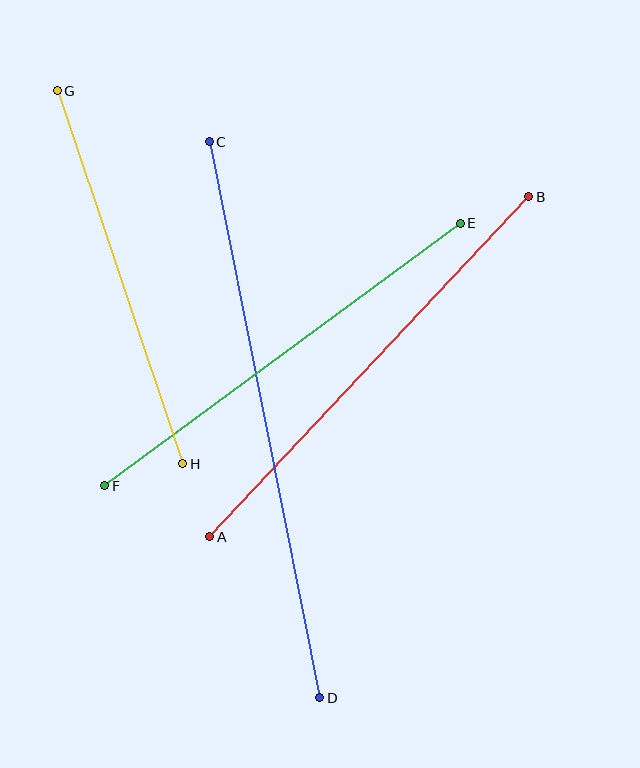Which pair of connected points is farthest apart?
Points C and D are farthest apart.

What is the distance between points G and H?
The distance is approximately 393 pixels.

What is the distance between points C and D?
The distance is approximately 567 pixels.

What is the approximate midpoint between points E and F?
The midpoint is at approximately (282, 354) pixels.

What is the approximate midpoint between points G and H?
The midpoint is at approximately (120, 277) pixels.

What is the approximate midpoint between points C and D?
The midpoint is at approximately (265, 420) pixels.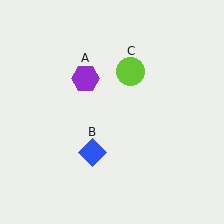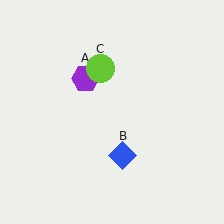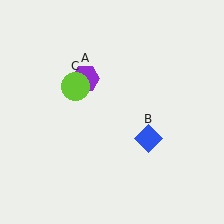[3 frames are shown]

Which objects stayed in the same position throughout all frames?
Purple hexagon (object A) remained stationary.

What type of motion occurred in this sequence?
The blue diamond (object B), lime circle (object C) rotated counterclockwise around the center of the scene.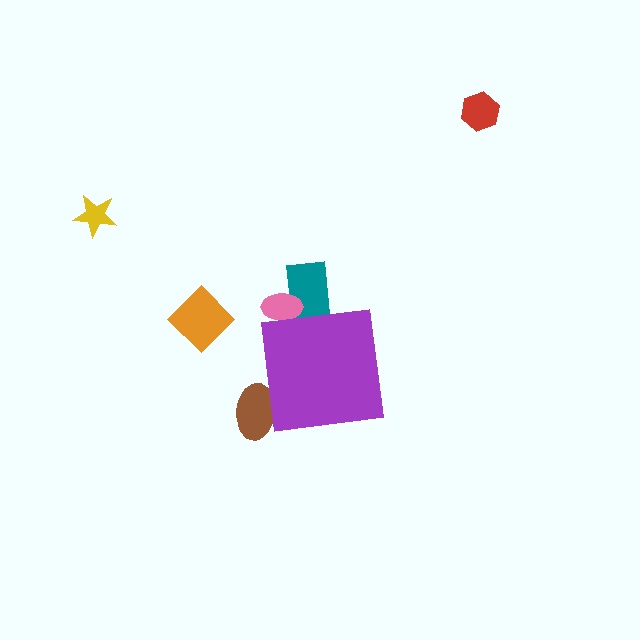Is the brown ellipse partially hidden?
Yes, the brown ellipse is partially hidden behind the purple square.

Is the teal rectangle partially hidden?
Yes, the teal rectangle is partially hidden behind the purple square.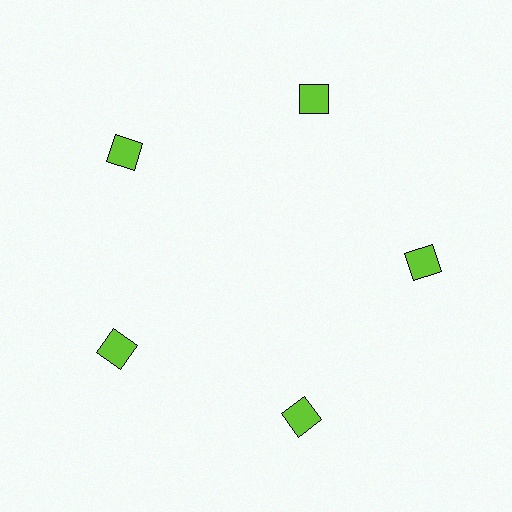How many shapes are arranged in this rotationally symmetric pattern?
There are 5 shapes, arranged in 5 groups of 1.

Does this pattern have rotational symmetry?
Yes, this pattern has 5-fold rotational symmetry. It looks the same after rotating 72 degrees around the center.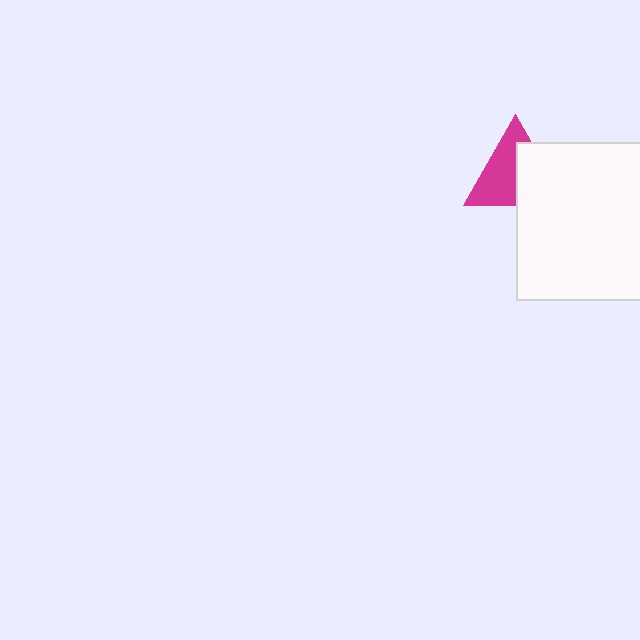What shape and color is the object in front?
The object in front is a white rectangle.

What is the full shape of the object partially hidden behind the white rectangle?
The partially hidden object is a magenta triangle.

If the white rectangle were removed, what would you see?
You would see the complete magenta triangle.